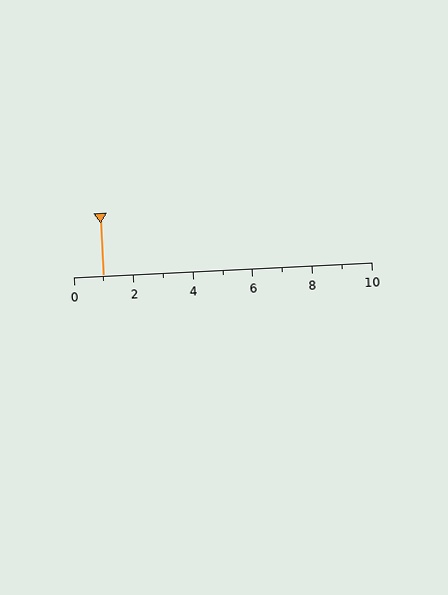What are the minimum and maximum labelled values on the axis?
The axis runs from 0 to 10.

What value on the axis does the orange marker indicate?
The marker indicates approximately 1.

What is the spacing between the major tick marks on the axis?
The major ticks are spaced 2 apart.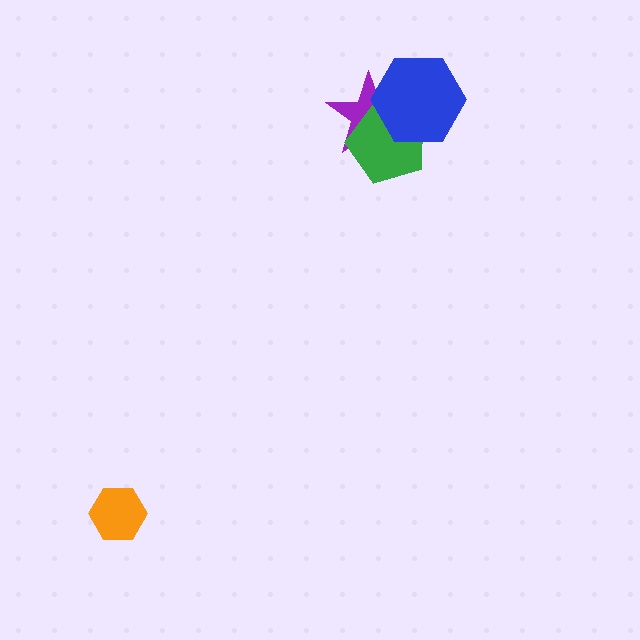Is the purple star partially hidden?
Yes, it is partially covered by another shape.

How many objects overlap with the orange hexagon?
0 objects overlap with the orange hexagon.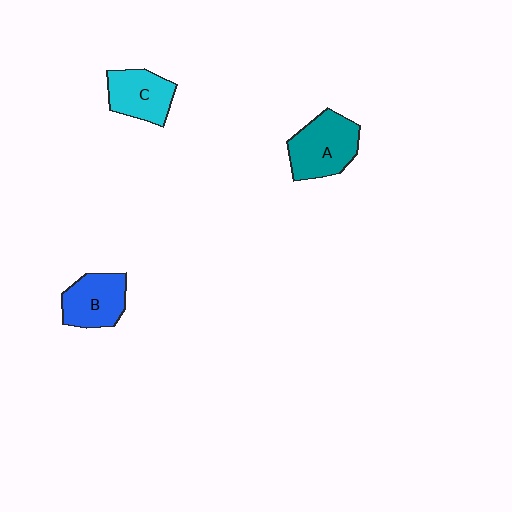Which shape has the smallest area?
Shape C (cyan).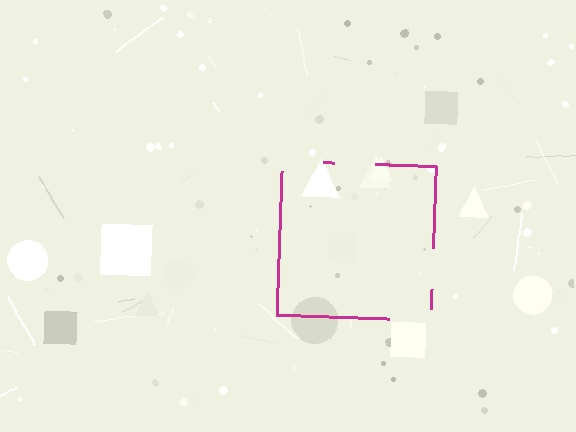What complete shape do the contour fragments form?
The contour fragments form a square.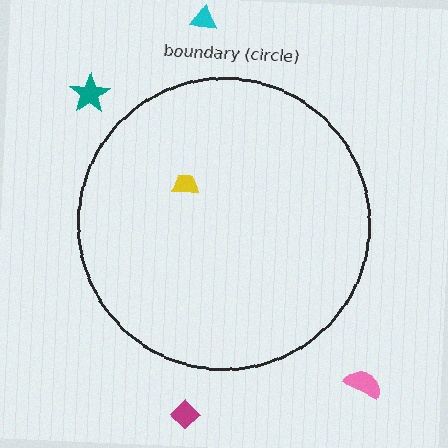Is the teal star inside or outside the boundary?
Outside.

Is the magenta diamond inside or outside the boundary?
Outside.